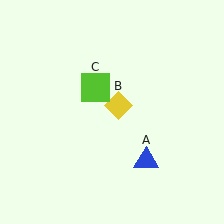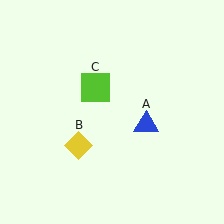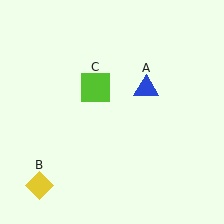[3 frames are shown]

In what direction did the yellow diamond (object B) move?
The yellow diamond (object B) moved down and to the left.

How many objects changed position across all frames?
2 objects changed position: blue triangle (object A), yellow diamond (object B).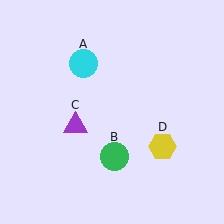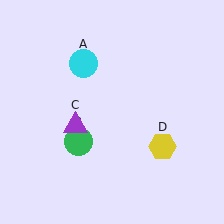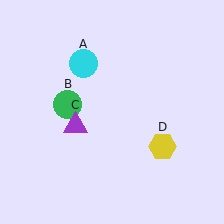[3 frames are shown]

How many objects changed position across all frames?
1 object changed position: green circle (object B).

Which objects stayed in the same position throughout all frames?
Cyan circle (object A) and purple triangle (object C) and yellow hexagon (object D) remained stationary.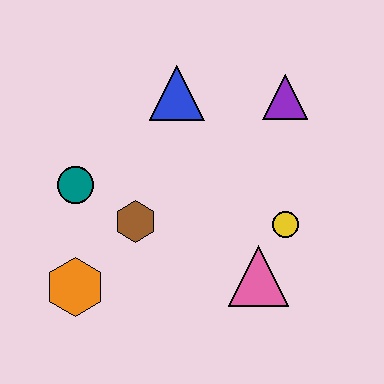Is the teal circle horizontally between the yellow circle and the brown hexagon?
No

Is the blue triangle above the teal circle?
Yes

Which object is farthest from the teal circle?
The purple triangle is farthest from the teal circle.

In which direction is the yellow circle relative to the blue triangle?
The yellow circle is below the blue triangle.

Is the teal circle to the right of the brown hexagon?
No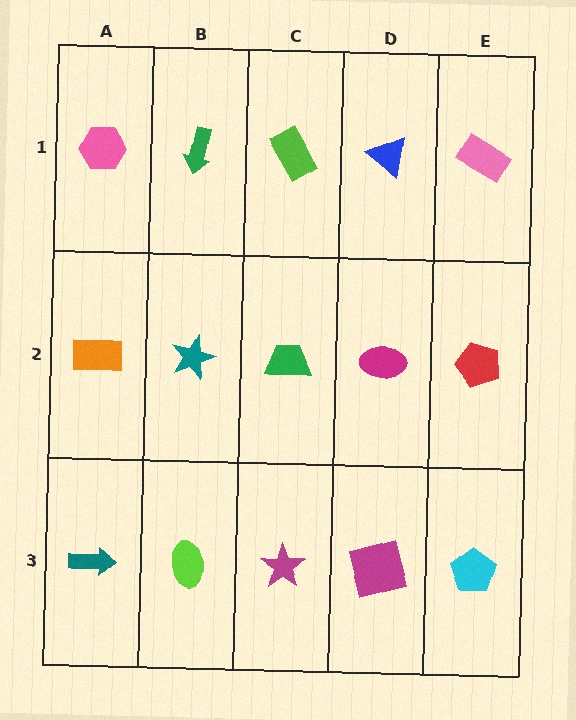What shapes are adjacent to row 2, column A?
A pink hexagon (row 1, column A), a teal arrow (row 3, column A), a teal star (row 2, column B).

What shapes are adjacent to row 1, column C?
A green trapezoid (row 2, column C), a green arrow (row 1, column B), a blue triangle (row 1, column D).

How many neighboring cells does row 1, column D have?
3.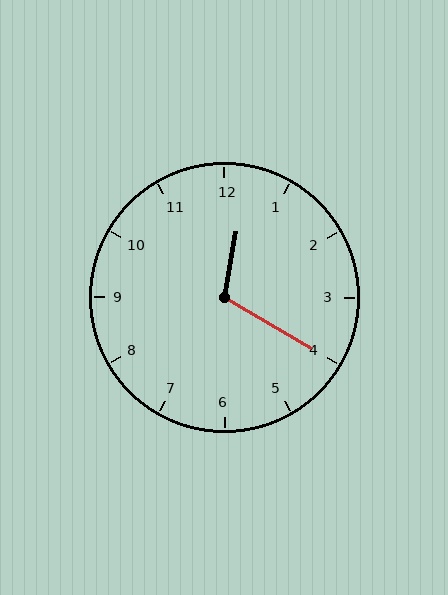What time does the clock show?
12:20.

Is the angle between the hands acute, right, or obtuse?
It is obtuse.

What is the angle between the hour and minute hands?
Approximately 110 degrees.